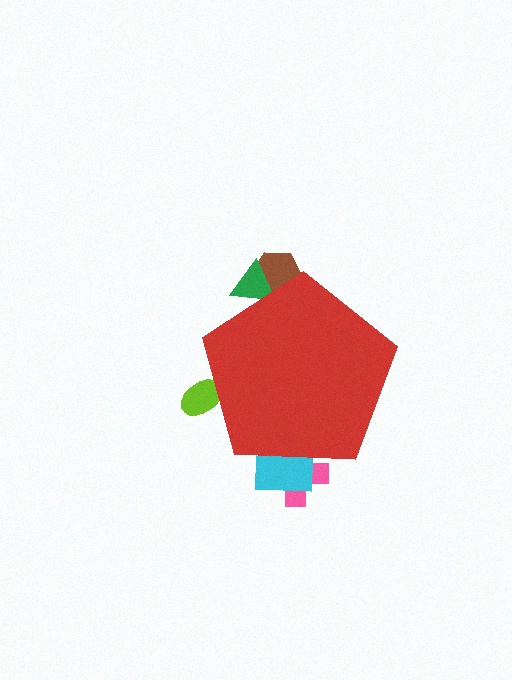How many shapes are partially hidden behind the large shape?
5 shapes are partially hidden.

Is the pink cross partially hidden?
Yes, the pink cross is partially hidden behind the red pentagon.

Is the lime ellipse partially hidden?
Yes, the lime ellipse is partially hidden behind the red pentagon.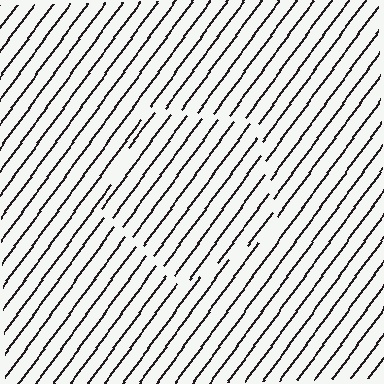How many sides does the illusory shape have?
5 sides — the line-ends trace a pentagon.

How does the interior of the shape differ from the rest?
The interior of the shape contains the same grating, shifted by half a period — the contour is defined by the phase discontinuity where line-ends from the inner and outer gratings abut.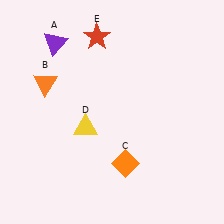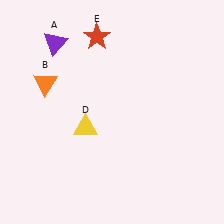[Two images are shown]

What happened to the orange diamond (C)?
The orange diamond (C) was removed in Image 2. It was in the bottom-right area of Image 1.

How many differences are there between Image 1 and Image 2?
There is 1 difference between the two images.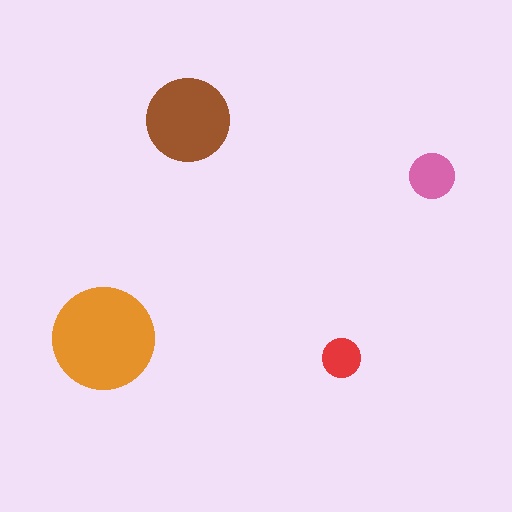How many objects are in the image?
There are 4 objects in the image.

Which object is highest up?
The brown circle is topmost.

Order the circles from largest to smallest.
the orange one, the brown one, the pink one, the red one.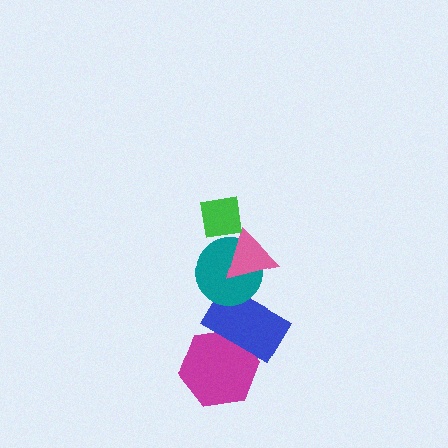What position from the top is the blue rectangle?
The blue rectangle is 4th from the top.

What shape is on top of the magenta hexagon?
The blue rectangle is on top of the magenta hexagon.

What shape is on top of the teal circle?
The pink triangle is on top of the teal circle.